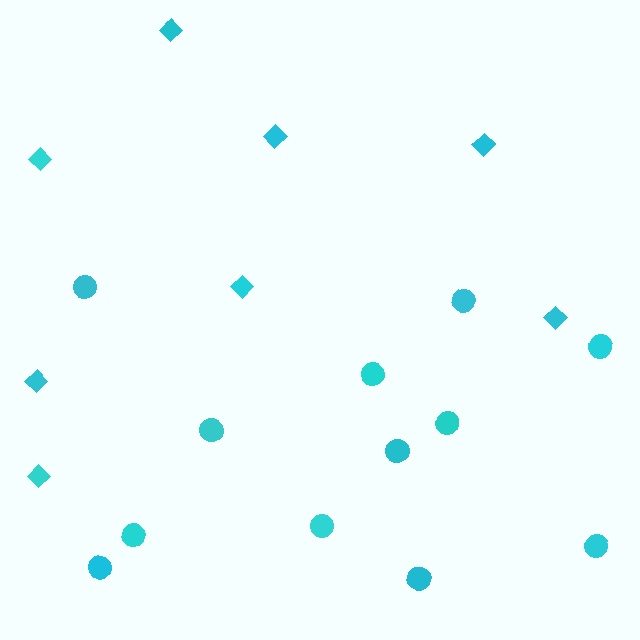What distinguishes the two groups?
There are 2 groups: one group of diamonds (8) and one group of circles (12).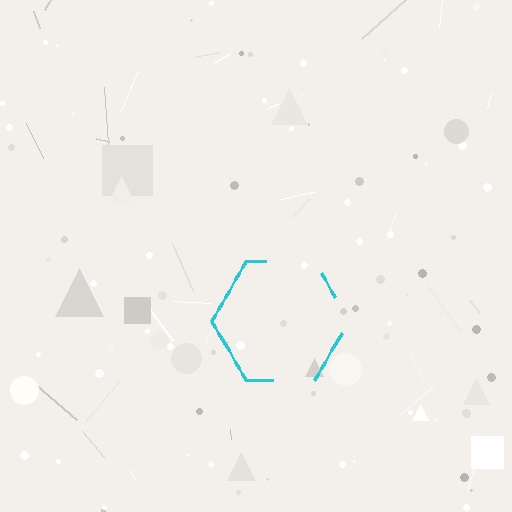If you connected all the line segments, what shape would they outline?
They would outline a hexagon.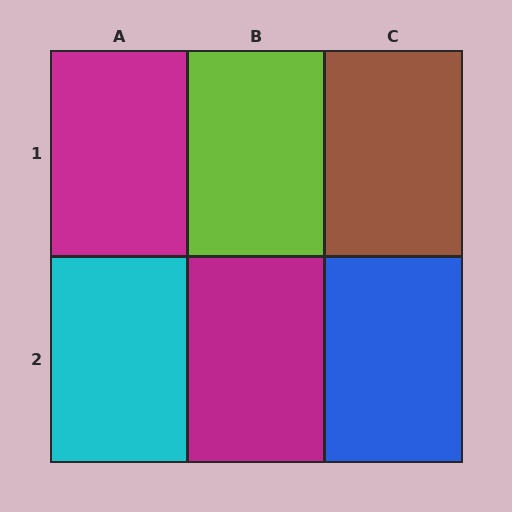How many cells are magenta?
2 cells are magenta.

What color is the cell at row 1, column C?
Brown.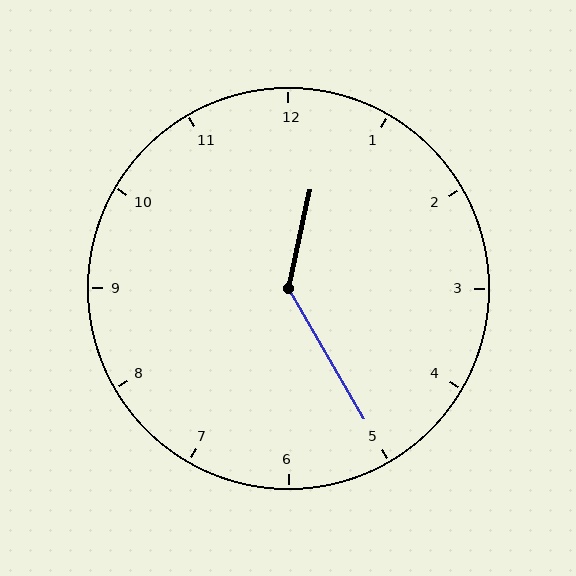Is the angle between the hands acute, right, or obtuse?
It is obtuse.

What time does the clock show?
12:25.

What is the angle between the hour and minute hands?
Approximately 138 degrees.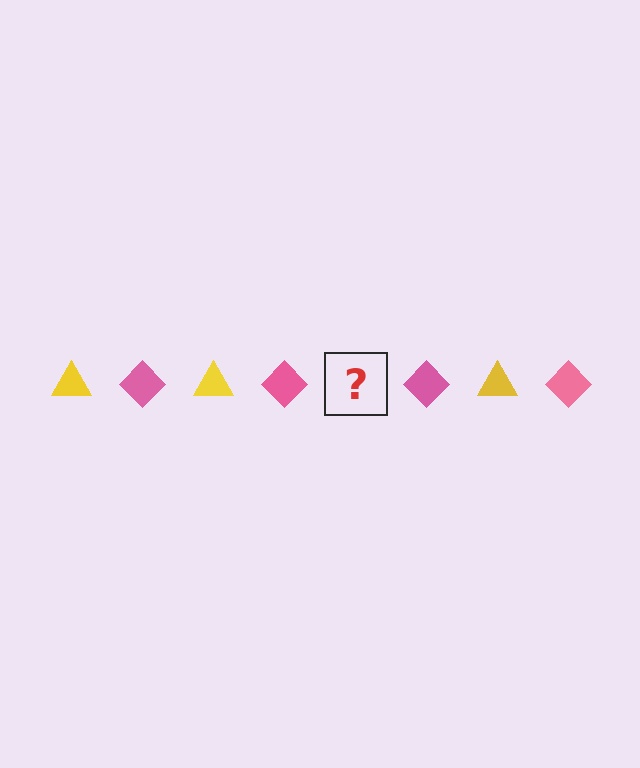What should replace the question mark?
The question mark should be replaced with a yellow triangle.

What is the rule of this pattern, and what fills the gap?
The rule is that the pattern alternates between yellow triangle and pink diamond. The gap should be filled with a yellow triangle.